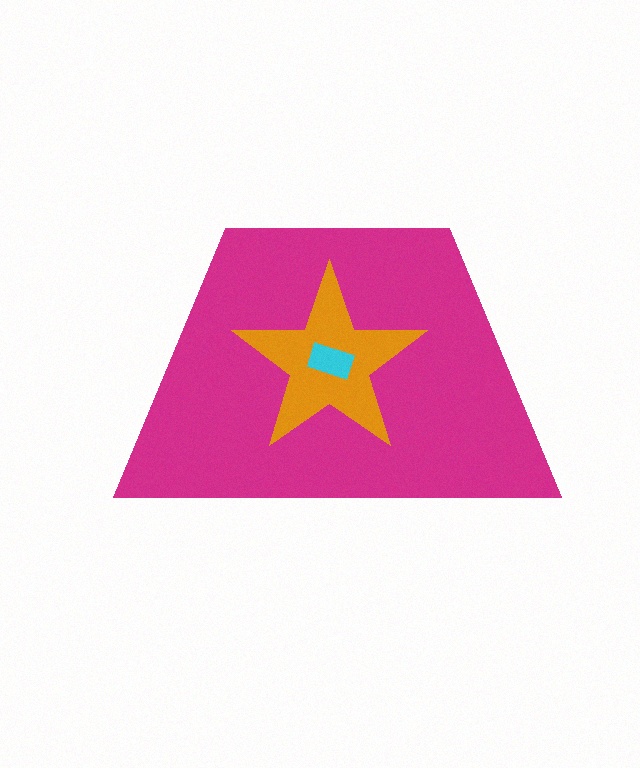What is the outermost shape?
The magenta trapezoid.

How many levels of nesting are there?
3.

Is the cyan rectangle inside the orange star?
Yes.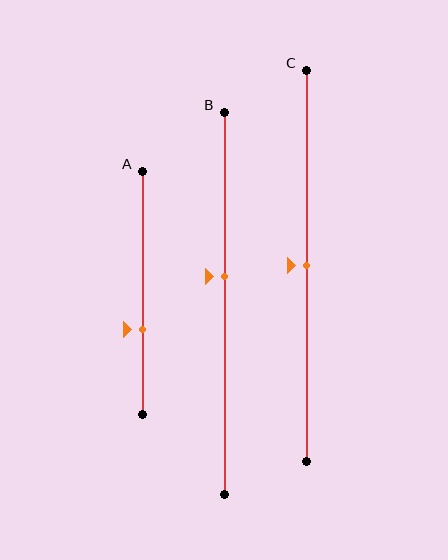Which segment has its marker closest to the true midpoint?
Segment C has its marker closest to the true midpoint.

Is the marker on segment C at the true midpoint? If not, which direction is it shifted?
Yes, the marker on segment C is at the true midpoint.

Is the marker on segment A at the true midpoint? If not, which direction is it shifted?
No, the marker on segment A is shifted downward by about 15% of the segment length.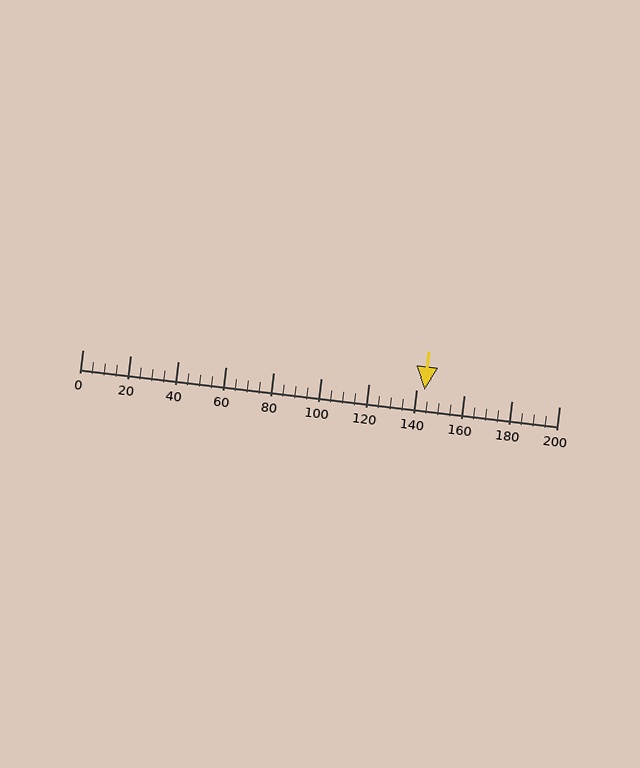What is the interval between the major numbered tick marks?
The major tick marks are spaced 20 units apart.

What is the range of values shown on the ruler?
The ruler shows values from 0 to 200.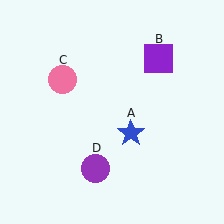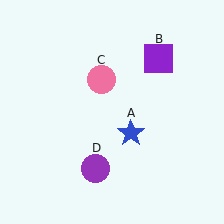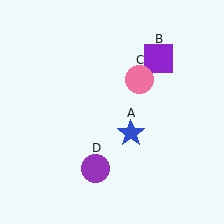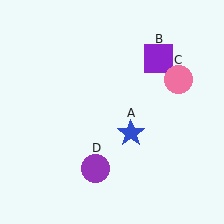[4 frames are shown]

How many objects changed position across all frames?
1 object changed position: pink circle (object C).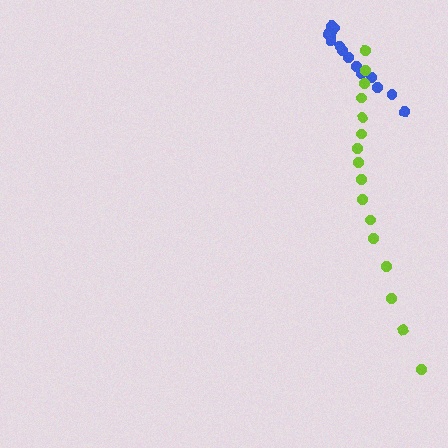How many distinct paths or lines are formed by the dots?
There are 2 distinct paths.